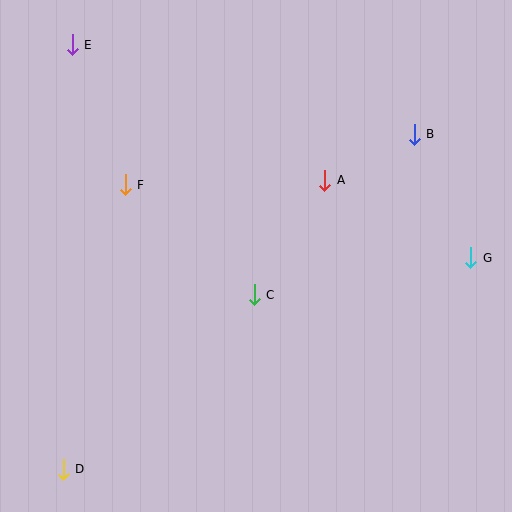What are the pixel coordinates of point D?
Point D is at (63, 469).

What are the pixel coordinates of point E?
Point E is at (72, 45).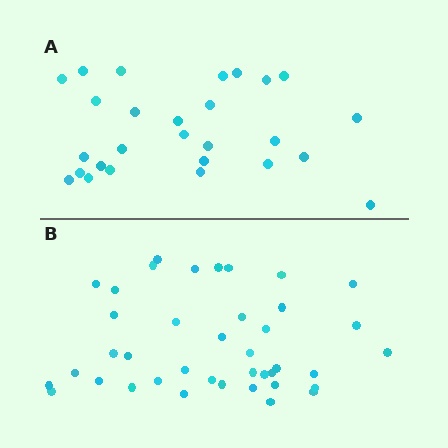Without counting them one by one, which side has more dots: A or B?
Region B (the bottom region) has more dots.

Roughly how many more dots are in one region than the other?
Region B has approximately 15 more dots than region A.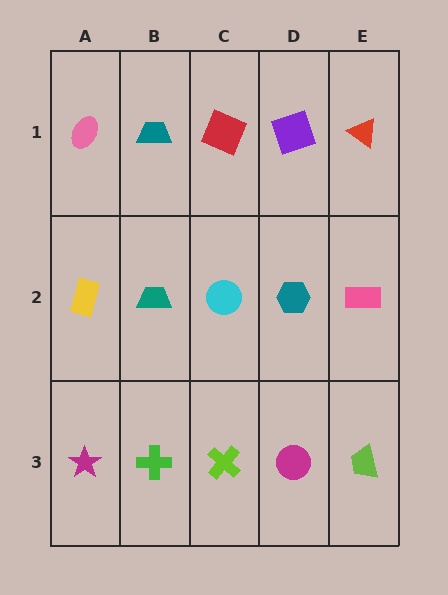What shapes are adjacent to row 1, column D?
A teal hexagon (row 2, column D), a red square (row 1, column C), a red triangle (row 1, column E).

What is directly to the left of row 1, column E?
A purple square.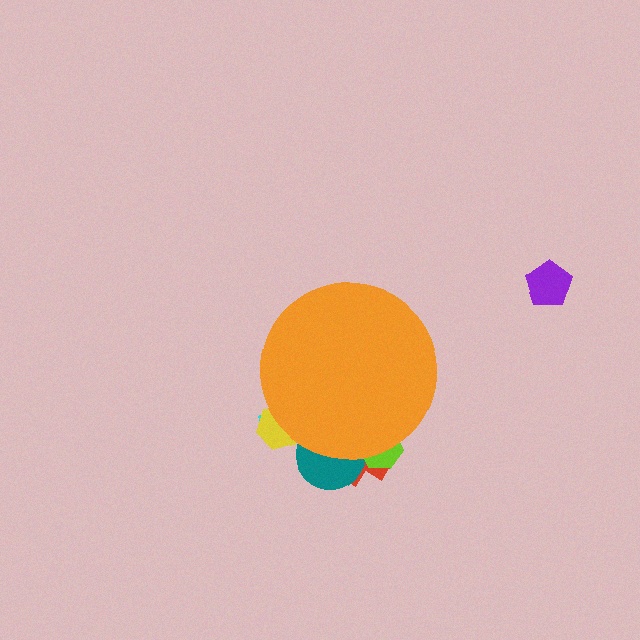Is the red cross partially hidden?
Yes, the red cross is partially hidden behind the orange circle.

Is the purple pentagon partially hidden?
No, the purple pentagon is fully visible.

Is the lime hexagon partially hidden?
Yes, the lime hexagon is partially hidden behind the orange circle.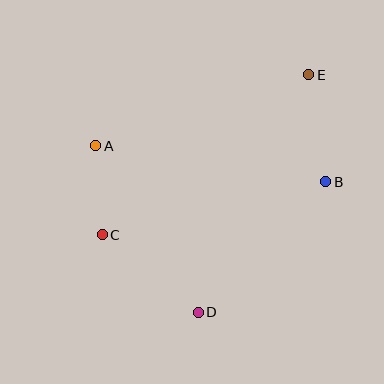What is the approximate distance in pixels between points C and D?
The distance between C and D is approximately 123 pixels.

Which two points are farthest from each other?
Points D and E are farthest from each other.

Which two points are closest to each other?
Points A and C are closest to each other.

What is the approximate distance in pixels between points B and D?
The distance between B and D is approximately 182 pixels.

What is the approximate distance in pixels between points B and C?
The distance between B and C is approximately 230 pixels.